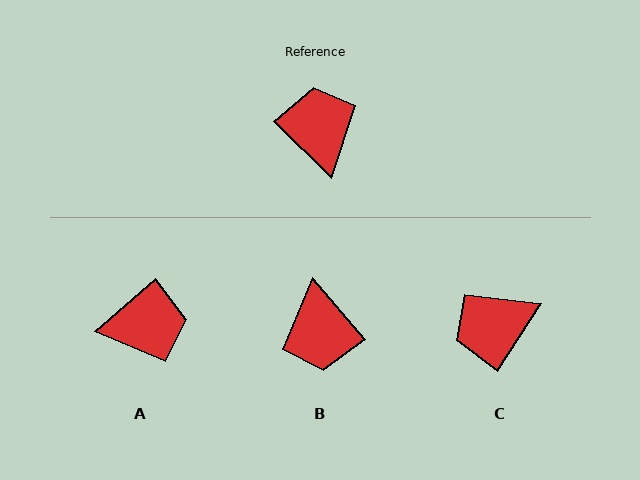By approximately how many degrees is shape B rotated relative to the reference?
Approximately 176 degrees counter-clockwise.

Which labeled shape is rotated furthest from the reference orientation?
B, about 176 degrees away.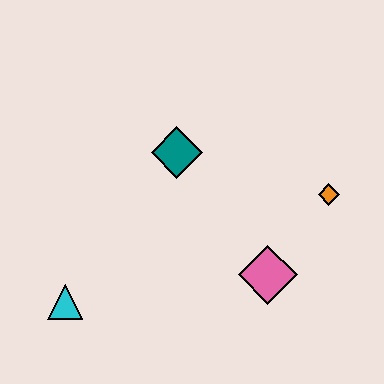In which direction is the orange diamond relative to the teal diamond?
The orange diamond is to the right of the teal diamond.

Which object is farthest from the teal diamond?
The cyan triangle is farthest from the teal diamond.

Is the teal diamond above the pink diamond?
Yes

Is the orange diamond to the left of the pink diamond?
No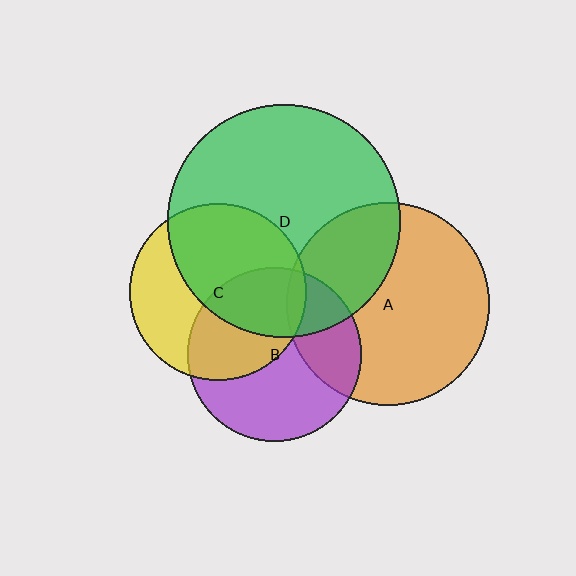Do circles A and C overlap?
Yes.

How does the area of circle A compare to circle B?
Approximately 1.4 times.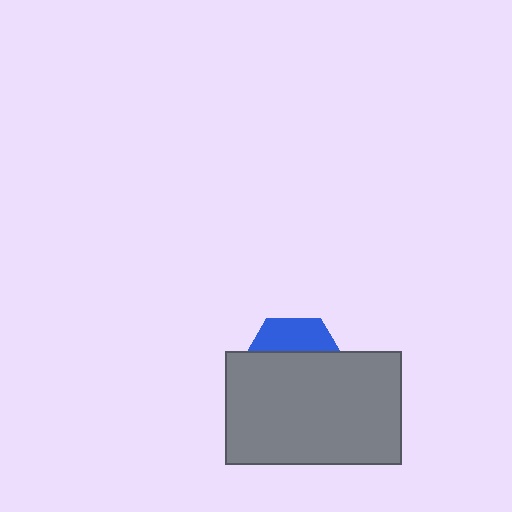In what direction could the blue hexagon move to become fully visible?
The blue hexagon could move up. That would shift it out from behind the gray rectangle entirely.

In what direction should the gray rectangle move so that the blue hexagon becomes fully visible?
The gray rectangle should move down. That is the shortest direction to clear the overlap and leave the blue hexagon fully visible.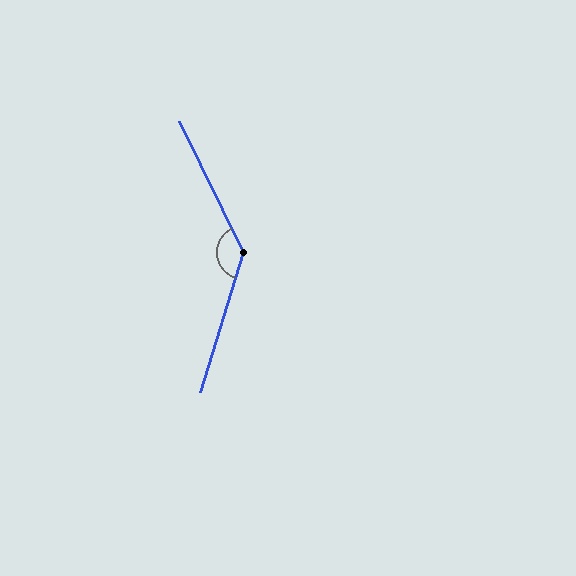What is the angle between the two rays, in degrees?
Approximately 137 degrees.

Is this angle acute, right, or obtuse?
It is obtuse.